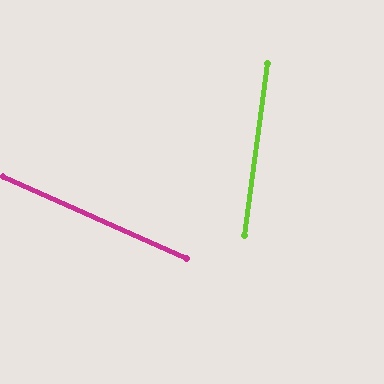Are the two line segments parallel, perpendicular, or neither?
Neither parallel nor perpendicular — they differ by about 74°.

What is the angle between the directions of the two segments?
Approximately 74 degrees.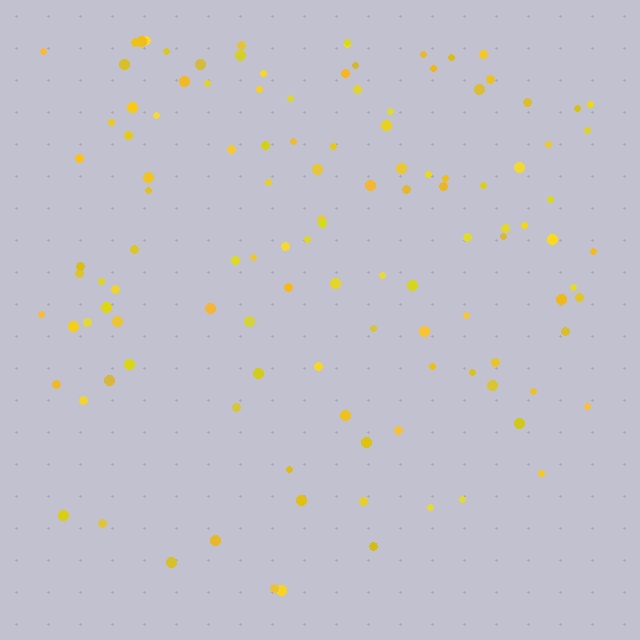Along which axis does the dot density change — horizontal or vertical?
Vertical.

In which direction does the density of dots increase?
From bottom to top, with the top side densest.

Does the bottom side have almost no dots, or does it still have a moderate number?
Still a moderate number, just noticeably fewer than the top.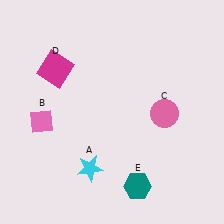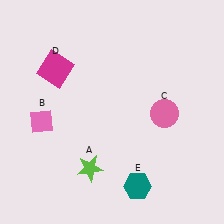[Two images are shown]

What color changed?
The star (A) changed from cyan in Image 1 to lime in Image 2.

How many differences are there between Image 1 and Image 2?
There is 1 difference between the two images.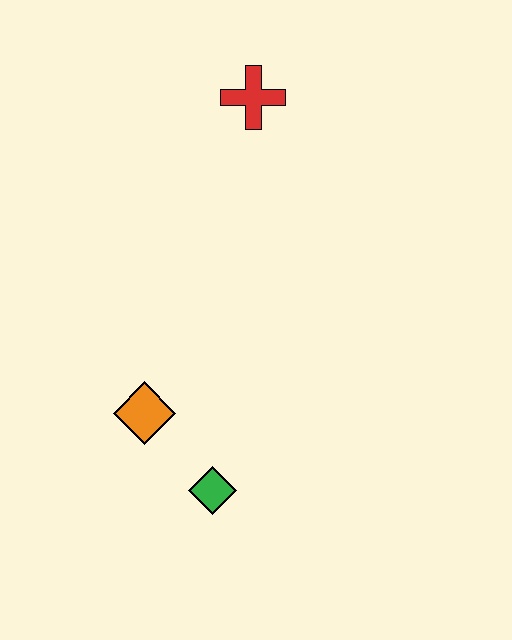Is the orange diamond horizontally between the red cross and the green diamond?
No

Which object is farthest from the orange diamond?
The red cross is farthest from the orange diamond.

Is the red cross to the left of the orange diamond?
No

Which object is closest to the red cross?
The orange diamond is closest to the red cross.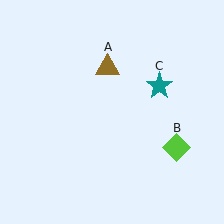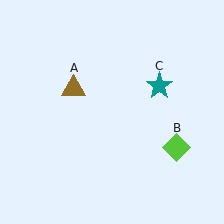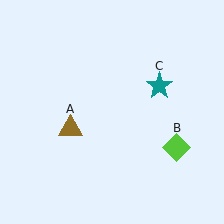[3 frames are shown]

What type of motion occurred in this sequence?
The brown triangle (object A) rotated counterclockwise around the center of the scene.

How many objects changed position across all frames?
1 object changed position: brown triangle (object A).